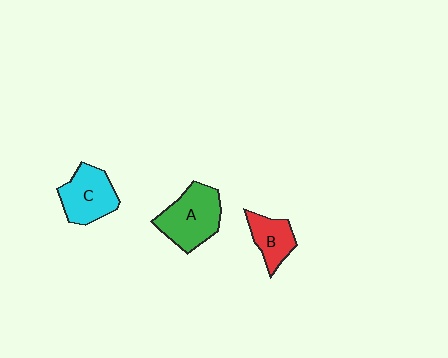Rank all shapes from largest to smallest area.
From largest to smallest: A (green), C (cyan), B (red).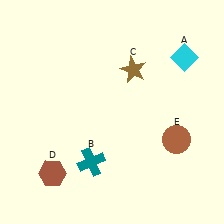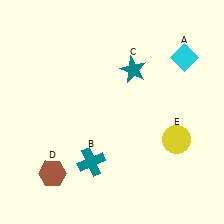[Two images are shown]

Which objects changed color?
C changed from brown to teal. E changed from brown to yellow.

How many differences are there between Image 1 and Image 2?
There are 2 differences between the two images.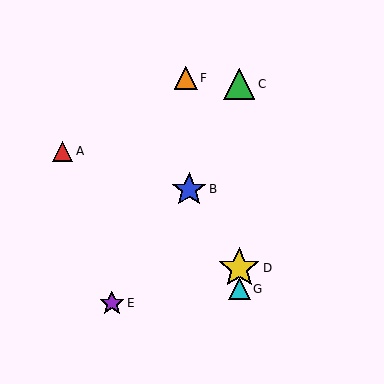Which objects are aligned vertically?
Objects C, D, G are aligned vertically.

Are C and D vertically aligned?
Yes, both are at x≈239.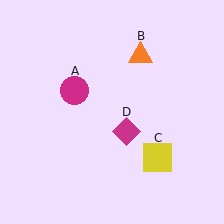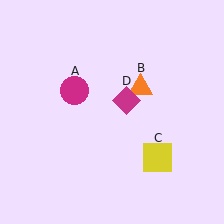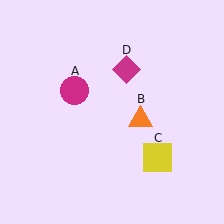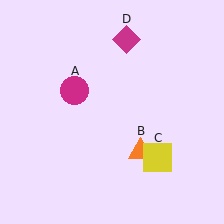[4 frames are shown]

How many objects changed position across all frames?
2 objects changed position: orange triangle (object B), magenta diamond (object D).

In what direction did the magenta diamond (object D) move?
The magenta diamond (object D) moved up.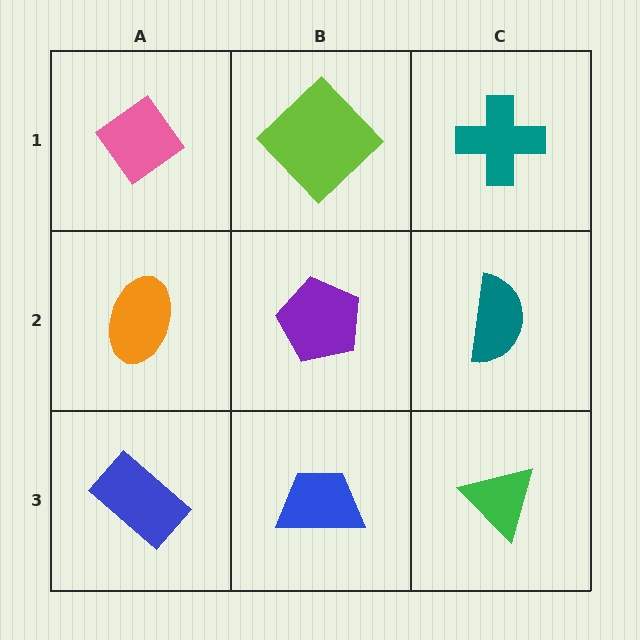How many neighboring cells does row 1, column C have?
2.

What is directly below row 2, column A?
A blue rectangle.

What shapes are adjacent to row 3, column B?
A purple pentagon (row 2, column B), a blue rectangle (row 3, column A), a green triangle (row 3, column C).